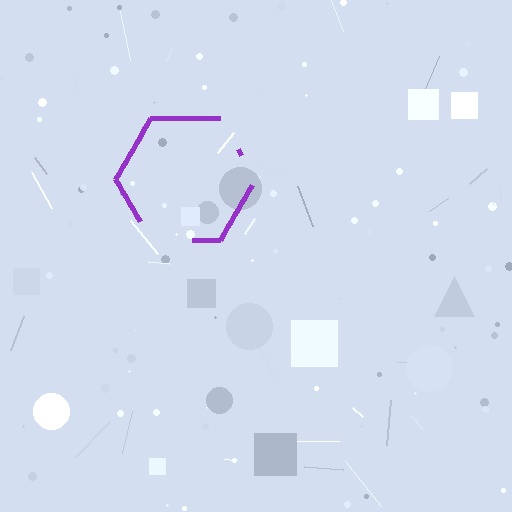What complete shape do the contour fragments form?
The contour fragments form a hexagon.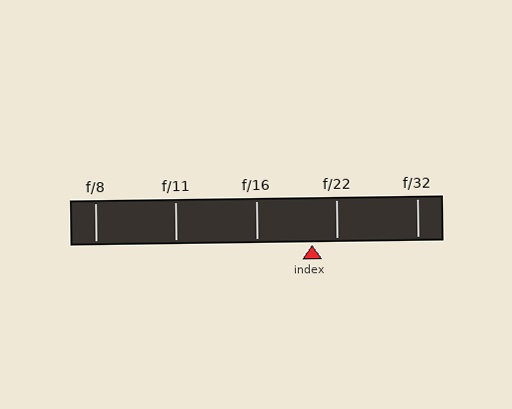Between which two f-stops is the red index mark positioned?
The index mark is between f/16 and f/22.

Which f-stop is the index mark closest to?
The index mark is closest to f/22.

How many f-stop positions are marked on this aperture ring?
There are 5 f-stop positions marked.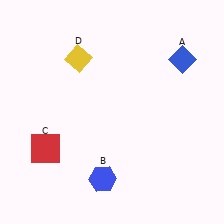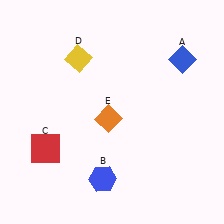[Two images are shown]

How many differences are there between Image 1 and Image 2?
There is 1 difference between the two images.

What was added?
An orange diamond (E) was added in Image 2.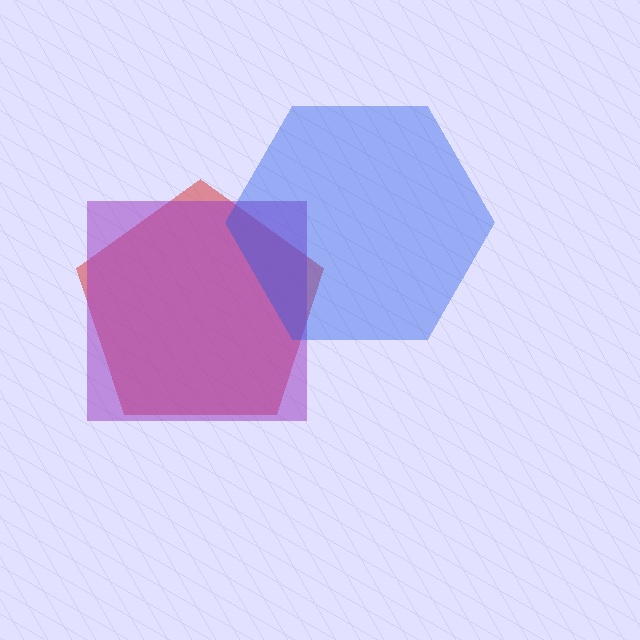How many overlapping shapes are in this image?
There are 3 overlapping shapes in the image.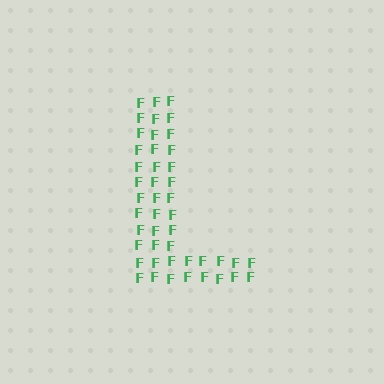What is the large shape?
The large shape is the letter L.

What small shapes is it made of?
It is made of small letter F's.